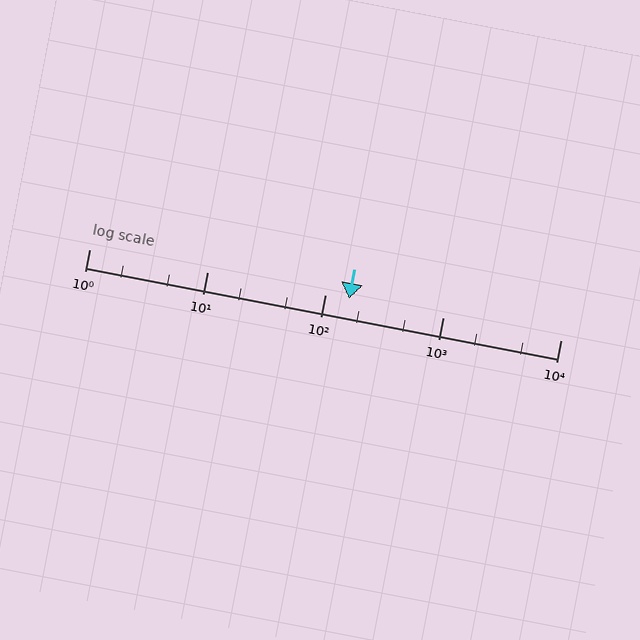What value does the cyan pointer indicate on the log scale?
The pointer indicates approximately 160.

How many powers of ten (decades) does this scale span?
The scale spans 4 decades, from 1 to 10000.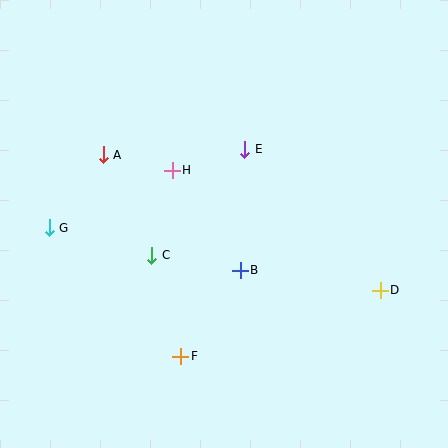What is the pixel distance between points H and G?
The distance between H and G is 136 pixels.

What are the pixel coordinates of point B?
Point B is at (240, 270).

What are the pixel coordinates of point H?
Point H is at (172, 170).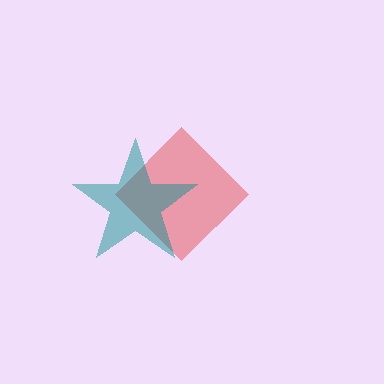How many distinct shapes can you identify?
There are 2 distinct shapes: a red diamond, a teal star.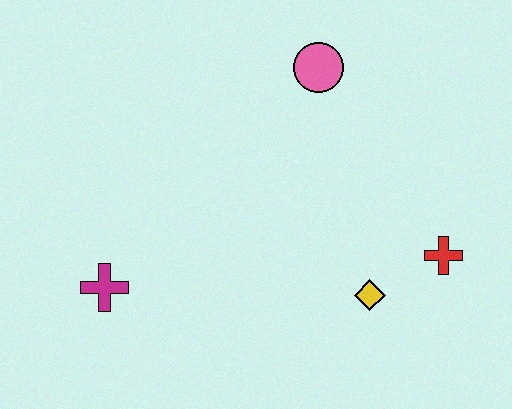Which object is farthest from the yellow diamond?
The magenta cross is farthest from the yellow diamond.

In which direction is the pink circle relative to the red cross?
The pink circle is above the red cross.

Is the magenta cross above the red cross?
No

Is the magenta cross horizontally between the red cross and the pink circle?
No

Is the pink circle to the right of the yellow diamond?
No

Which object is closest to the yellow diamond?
The red cross is closest to the yellow diamond.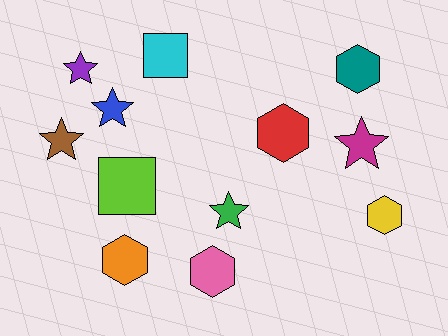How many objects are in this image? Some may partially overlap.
There are 12 objects.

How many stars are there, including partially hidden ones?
There are 5 stars.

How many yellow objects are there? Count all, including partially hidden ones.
There is 1 yellow object.